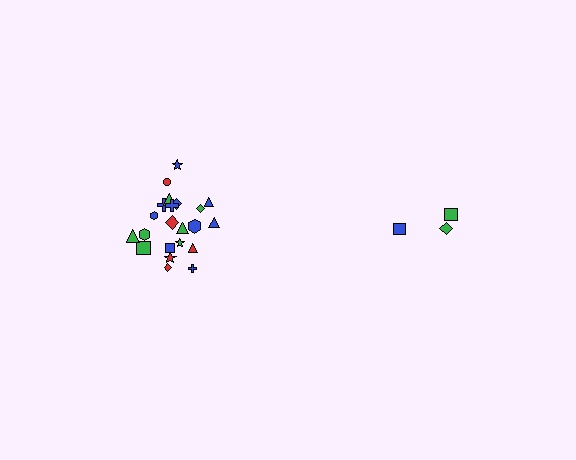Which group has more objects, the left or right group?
The left group.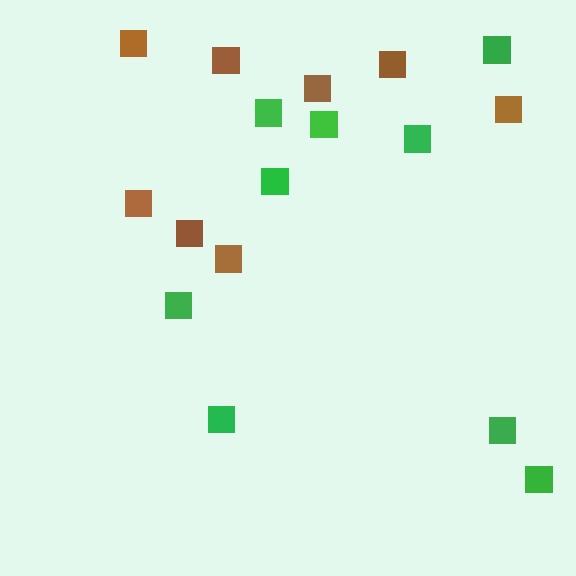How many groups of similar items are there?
There are 2 groups: one group of green squares (9) and one group of brown squares (8).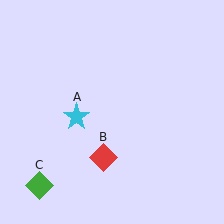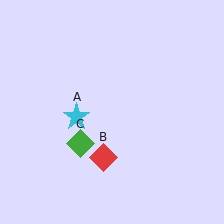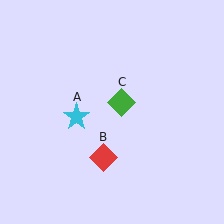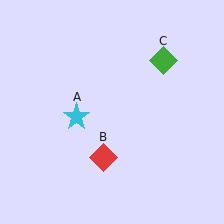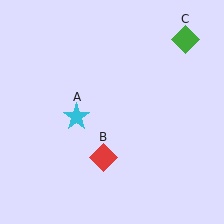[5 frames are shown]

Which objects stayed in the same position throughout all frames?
Cyan star (object A) and red diamond (object B) remained stationary.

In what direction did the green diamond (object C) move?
The green diamond (object C) moved up and to the right.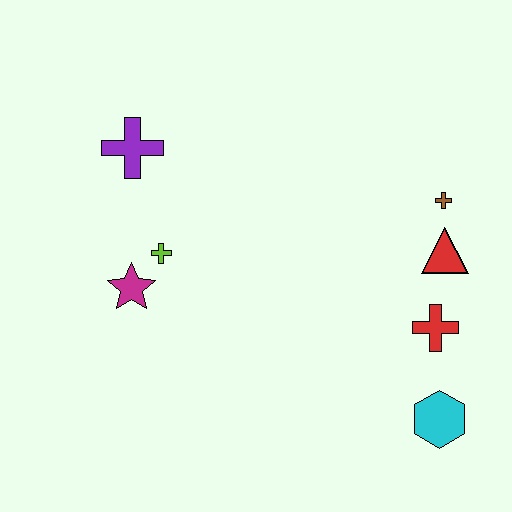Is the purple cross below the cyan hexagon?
No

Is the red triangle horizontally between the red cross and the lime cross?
No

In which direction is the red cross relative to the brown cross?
The red cross is below the brown cross.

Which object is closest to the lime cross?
The magenta star is closest to the lime cross.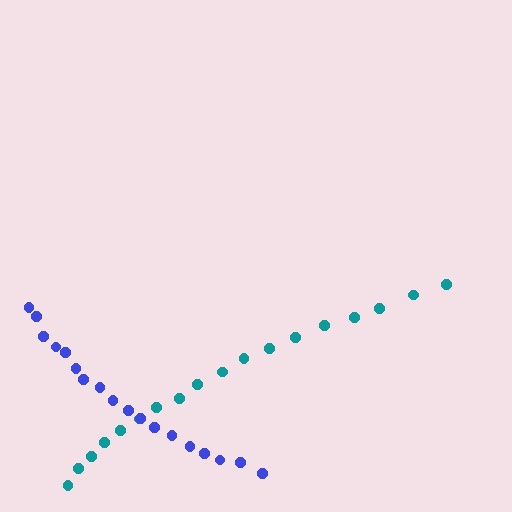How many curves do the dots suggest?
There are 2 distinct paths.